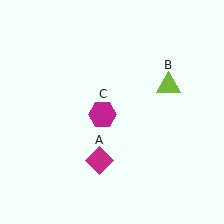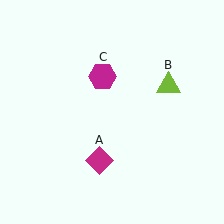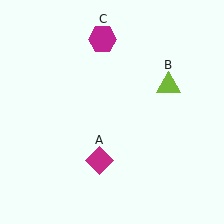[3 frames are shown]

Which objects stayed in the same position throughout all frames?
Magenta diamond (object A) and lime triangle (object B) remained stationary.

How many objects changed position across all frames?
1 object changed position: magenta hexagon (object C).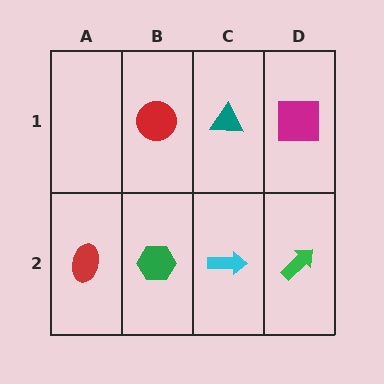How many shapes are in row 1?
3 shapes.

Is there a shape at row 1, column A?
No, that cell is empty.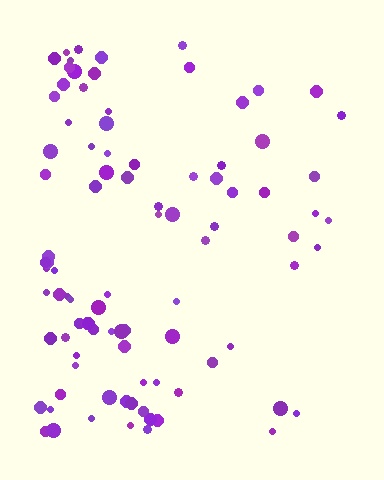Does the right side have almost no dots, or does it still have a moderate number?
Still a moderate number, just noticeably fewer than the left.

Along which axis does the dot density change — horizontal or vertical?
Horizontal.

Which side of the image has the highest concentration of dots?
The left.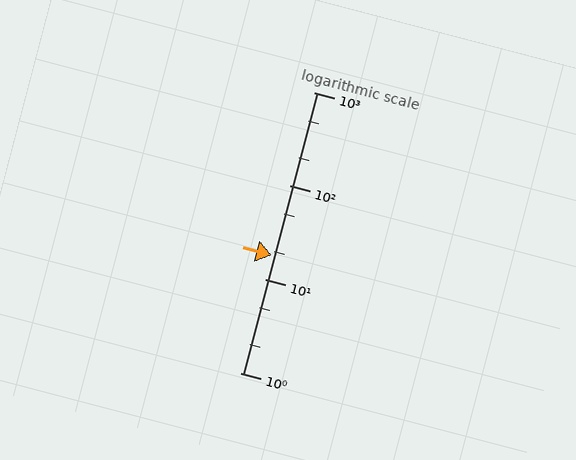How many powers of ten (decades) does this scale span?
The scale spans 3 decades, from 1 to 1000.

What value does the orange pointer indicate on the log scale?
The pointer indicates approximately 18.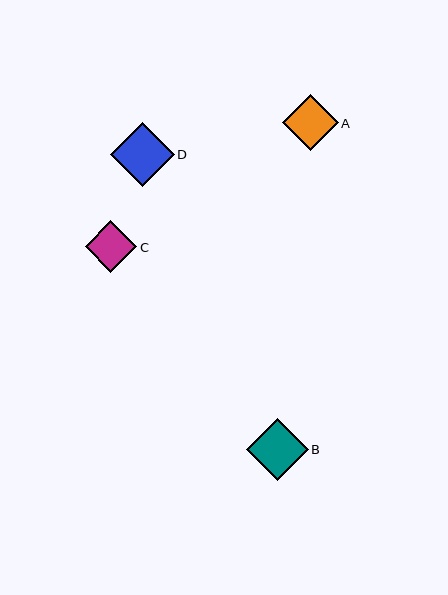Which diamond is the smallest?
Diamond C is the smallest with a size of approximately 52 pixels.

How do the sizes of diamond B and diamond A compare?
Diamond B and diamond A are approximately the same size.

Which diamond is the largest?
Diamond D is the largest with a size of approximately 64 pixels.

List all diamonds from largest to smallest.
From largest to smallest: D, B, A, C.